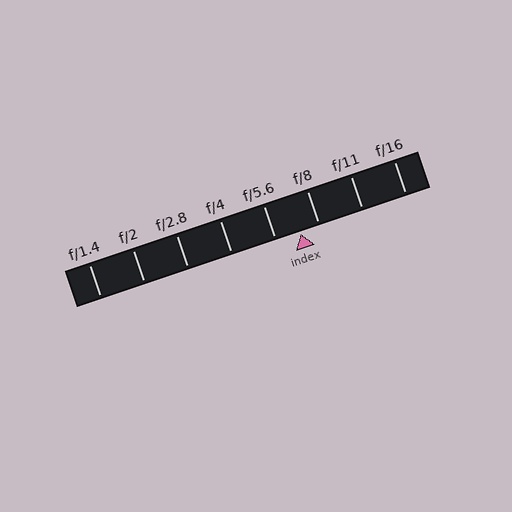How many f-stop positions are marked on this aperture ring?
There are 8 f-stop positions marked.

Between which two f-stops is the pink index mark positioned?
The index mark is between f/5.6 and f/8.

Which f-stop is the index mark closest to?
The index mark is closest to f/8.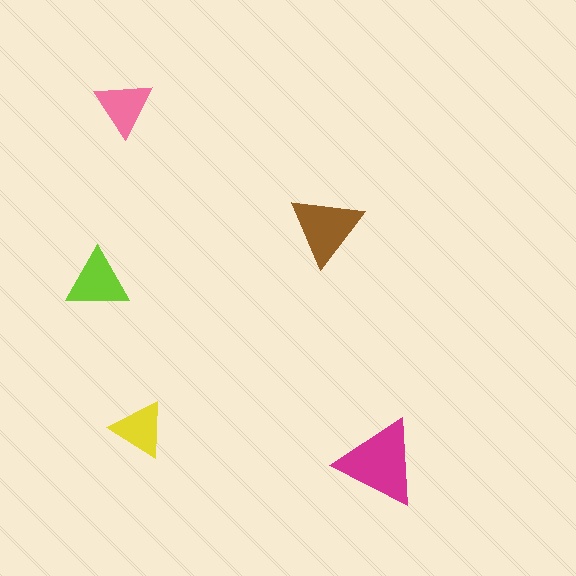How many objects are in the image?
There are 5 objects in the image.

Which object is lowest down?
The magenta triangle is bottommost.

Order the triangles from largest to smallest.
the magenta one, the brown one, the lime one, the pink one, the yellow one.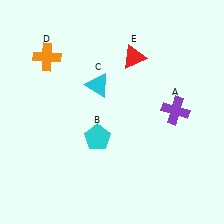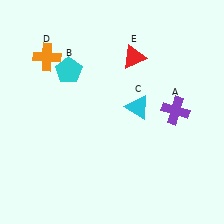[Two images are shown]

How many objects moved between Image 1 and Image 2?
2 objects moved between the two images.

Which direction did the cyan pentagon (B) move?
The cyan pentagon (B) moved up.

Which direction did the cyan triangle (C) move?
The cyan triangle (C) moved right.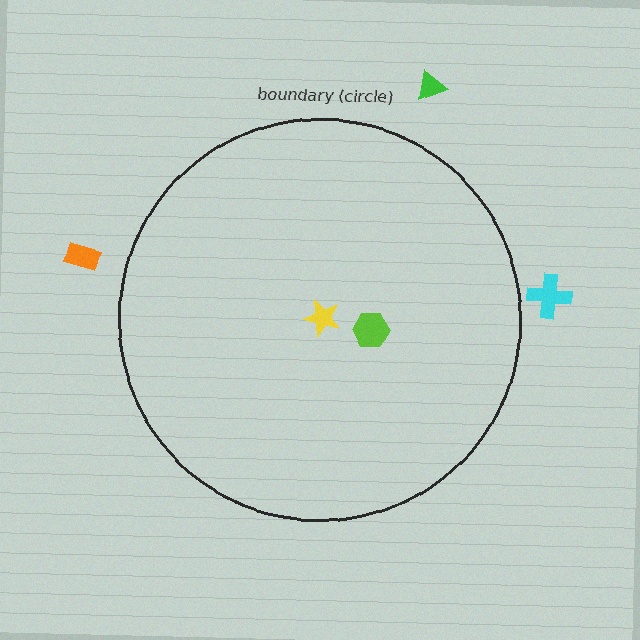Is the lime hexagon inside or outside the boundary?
Inside.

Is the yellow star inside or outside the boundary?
Inside.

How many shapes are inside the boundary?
2 inside, 3 outside.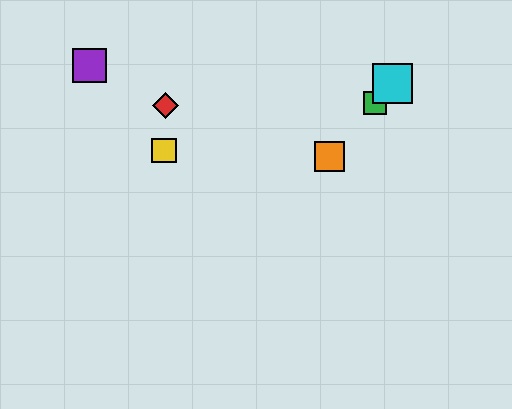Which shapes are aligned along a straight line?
The blue square, the green square, the orange square, the cyan square are aligned along a straight line.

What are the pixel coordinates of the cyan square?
The cyan square is at (393, 84).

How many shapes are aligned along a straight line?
4 shapes (the blue square, the green square, the orange square, the cyan square) are aligned along a straight line.